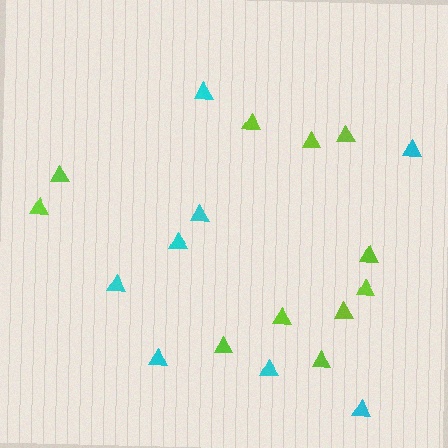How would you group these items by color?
There are 2 groups: one group of lime triangles (11) and one group of cyan triangles (8).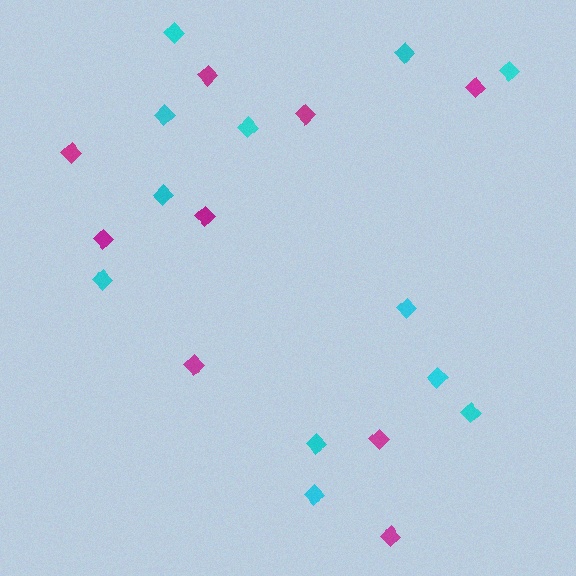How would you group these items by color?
There are 2 groups: one group of cyan diamonds (12) and one group of magenta diamonds (9).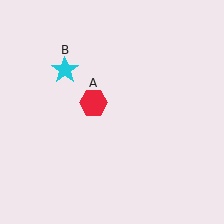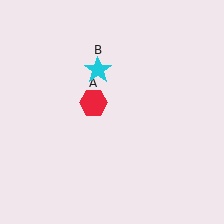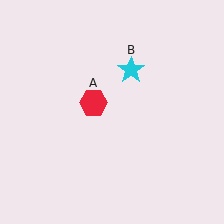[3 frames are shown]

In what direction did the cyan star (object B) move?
The cyan star (object B) moved right.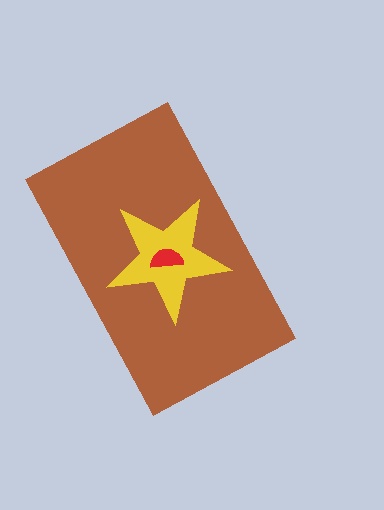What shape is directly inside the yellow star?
The red semicircle.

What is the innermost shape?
The red semicircle.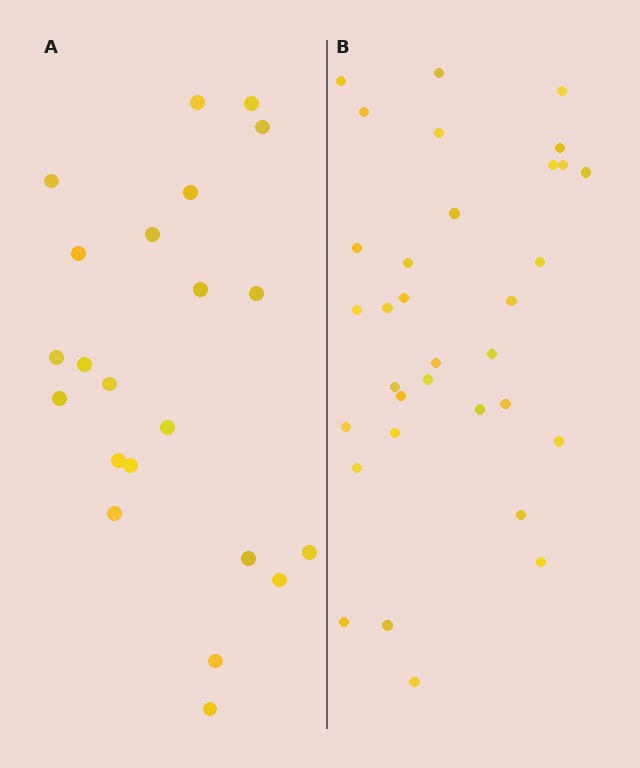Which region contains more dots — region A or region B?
Region B (the right region) has more dots.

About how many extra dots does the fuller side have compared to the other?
Region B has roughly 12 or so more dots than region A.